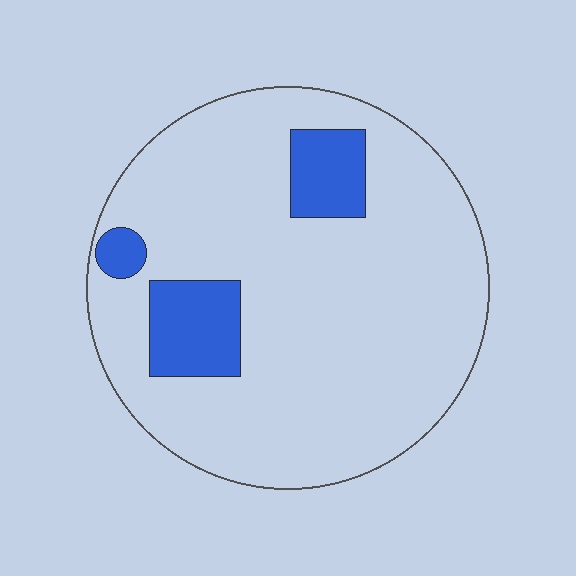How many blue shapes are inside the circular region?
3.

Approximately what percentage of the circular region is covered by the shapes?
Approximately 15%.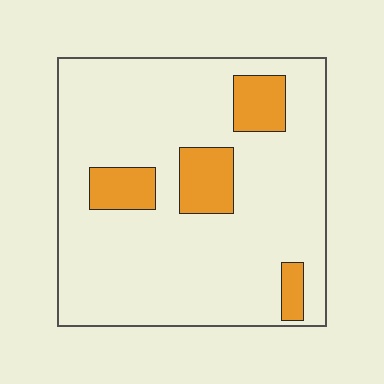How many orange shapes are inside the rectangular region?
4.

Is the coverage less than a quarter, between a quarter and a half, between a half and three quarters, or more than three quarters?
Less than a quarter.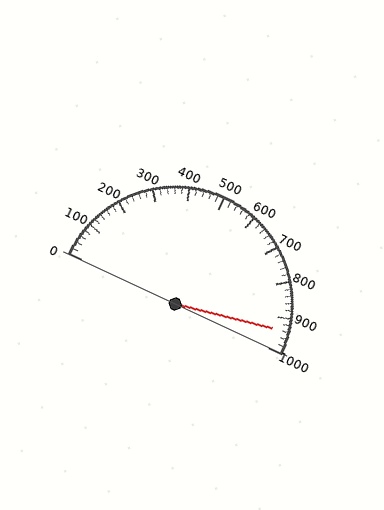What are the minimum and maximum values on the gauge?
The gauge ranges from 0 to 1000.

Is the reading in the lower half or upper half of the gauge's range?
The reading is in the upper half of the range (0 to 1000).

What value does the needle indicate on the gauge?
The needle indicates approximately 940.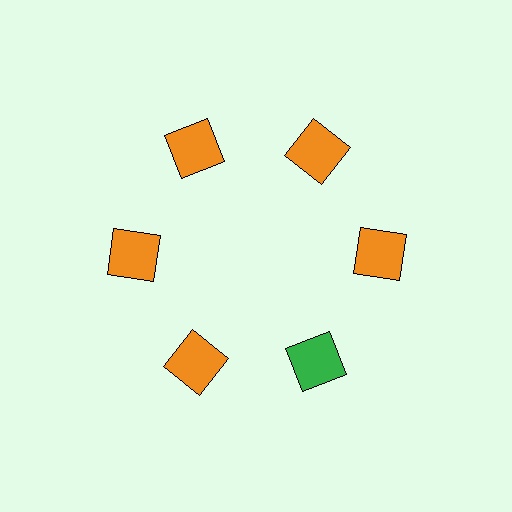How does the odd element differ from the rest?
It has a different color: green instead of orange.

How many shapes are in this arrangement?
There are 6 shapes arranged in a ring pattern.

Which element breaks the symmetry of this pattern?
The green square at roughly the 5 o'clock position breaks the symmetry. All other shapes are orange squares.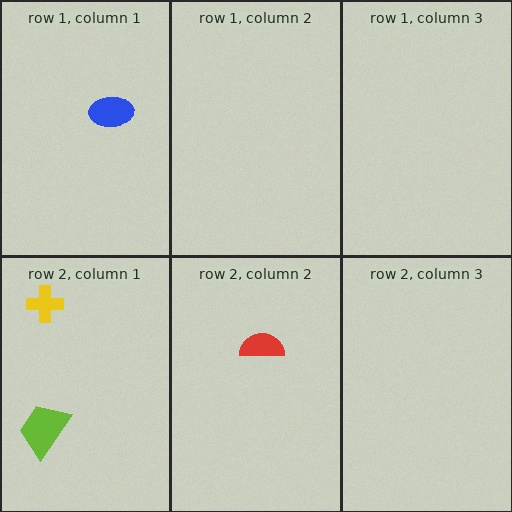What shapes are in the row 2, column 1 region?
The yellow cross, the lime trapezoid.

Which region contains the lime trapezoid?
The row 2, column 1 region.